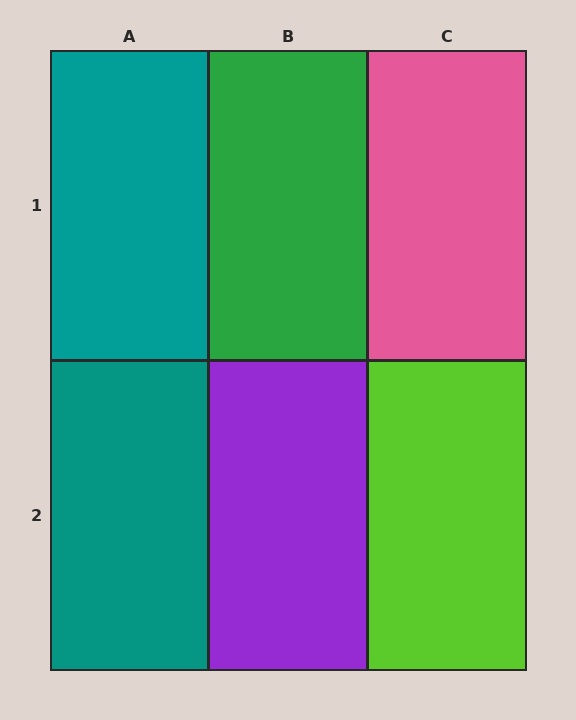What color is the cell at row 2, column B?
Purple.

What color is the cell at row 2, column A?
Teal.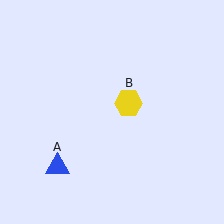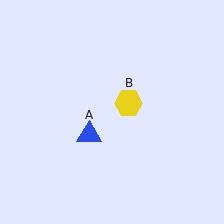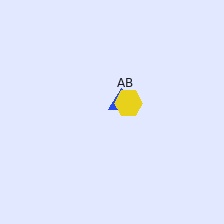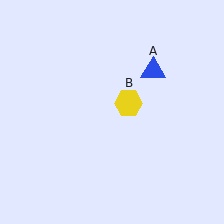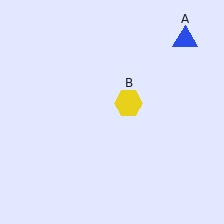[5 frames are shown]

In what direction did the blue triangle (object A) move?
The blue triangle (object A) moved up and to the right.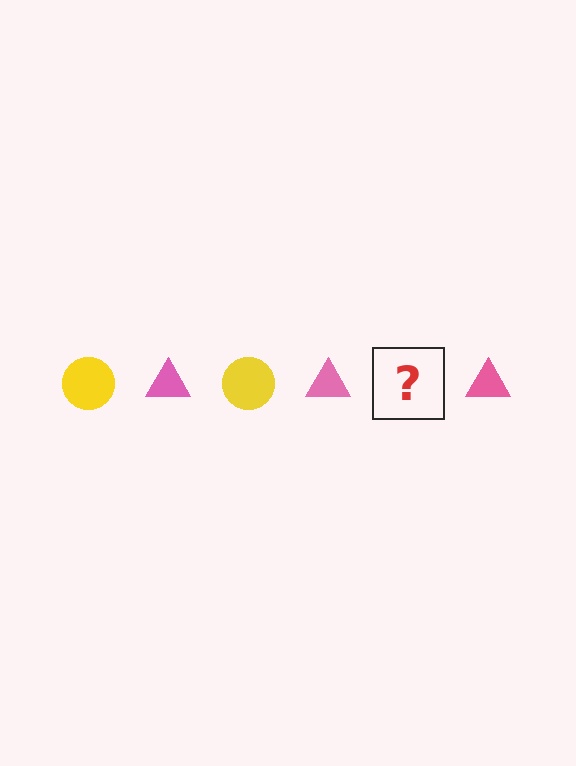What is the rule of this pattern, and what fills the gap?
The rule is that the pattern alternates between yellow circle and pink triangle. The gap should be filled with a yellow circle.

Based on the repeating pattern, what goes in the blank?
The blank should be a yellow circle.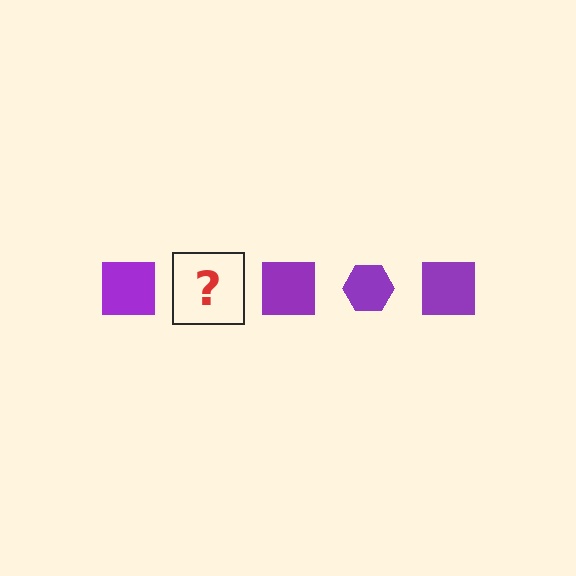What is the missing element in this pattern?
The missing element is a purple hexagon.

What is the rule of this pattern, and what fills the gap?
The rule is that the pattern cycles through square, hexagon shapes in purple. The gap should be filled with a purple hexagon.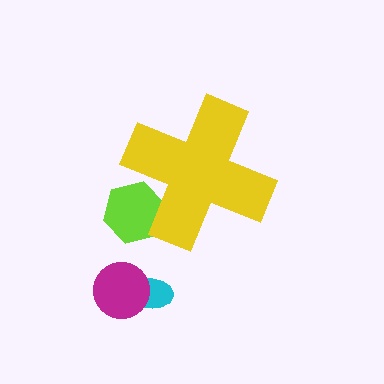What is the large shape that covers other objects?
A yellow cross.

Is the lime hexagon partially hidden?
Yes, the lime hexagon is partially hidden behind the yellow cross.